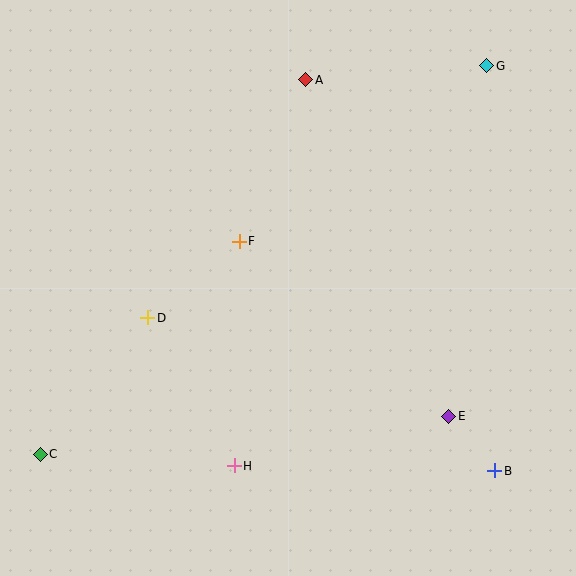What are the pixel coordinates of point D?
Point D is at (148, 318).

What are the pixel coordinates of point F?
Point F is at (239, 241).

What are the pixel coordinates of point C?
Point C is at (40, 454).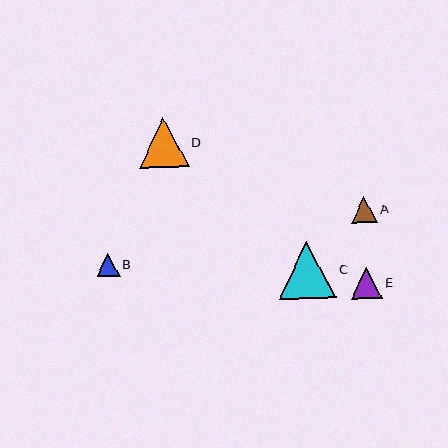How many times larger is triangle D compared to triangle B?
Triangle D is approximately 2.2 times the size of triangle B.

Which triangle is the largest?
Triangle C is the largest with a size of approximately 57 pixels.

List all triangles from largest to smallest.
From largest to smallest: C, D, E, A, B.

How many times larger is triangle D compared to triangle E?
Triangle D is approximately 1.6 times the size of triangle E.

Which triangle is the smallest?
Triangle B is the smallest with a size of approximately 23 pixels.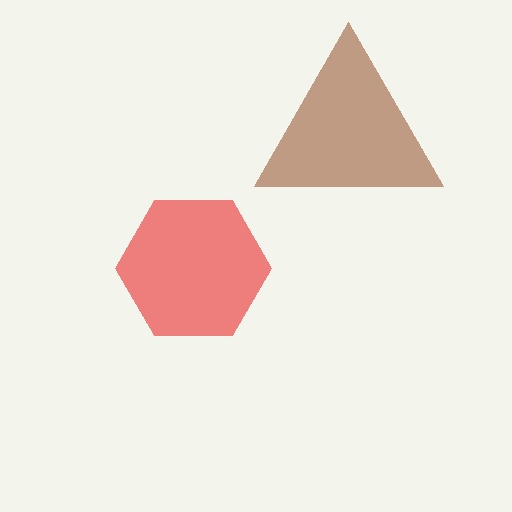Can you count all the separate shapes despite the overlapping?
Yes, there are 2 separate shapes.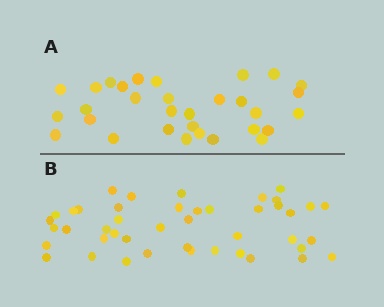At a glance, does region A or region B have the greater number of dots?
Region B (the bottom region) has more dots.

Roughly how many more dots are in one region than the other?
Region B has approximately 15 more dots than region A.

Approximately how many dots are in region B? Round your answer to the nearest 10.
About 40 dots. (The exact count is 44, which rounds to 40.)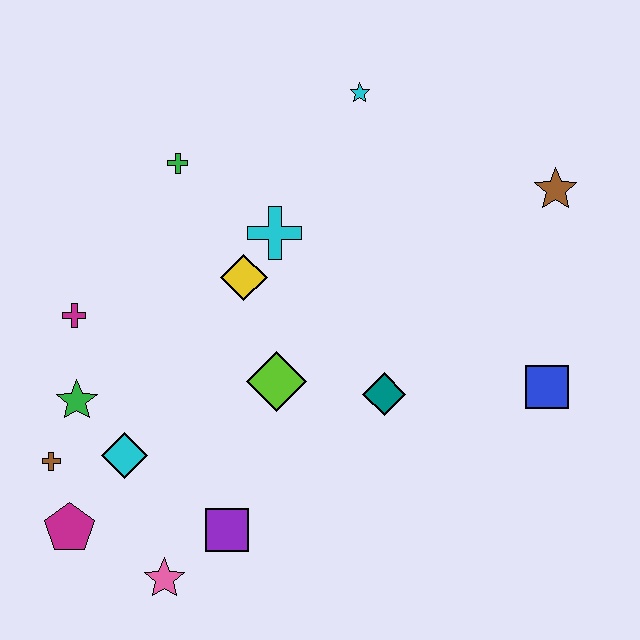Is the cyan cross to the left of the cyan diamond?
No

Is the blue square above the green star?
Yes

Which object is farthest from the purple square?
The brown star is farthest from the purple square.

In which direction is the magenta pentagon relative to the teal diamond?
The magenta pentagon is to the left of the teal diamond.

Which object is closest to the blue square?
The teal diamond is closest to the blue square.